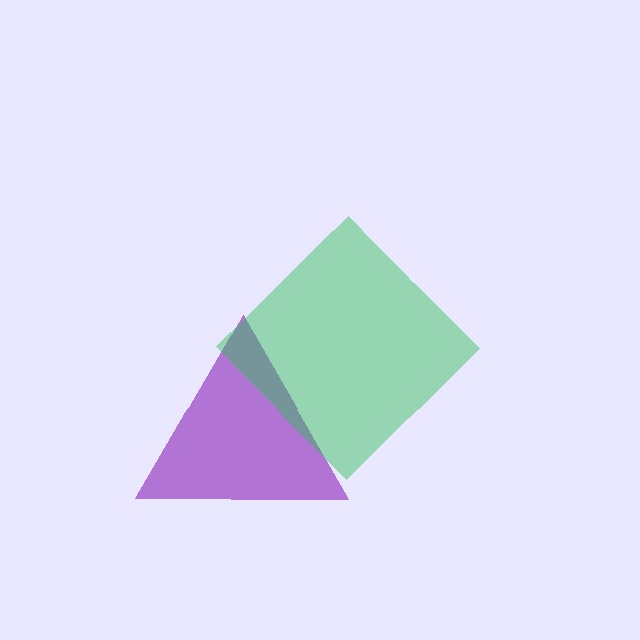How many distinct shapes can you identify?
There are 2 distinct shapes: a purple triangle, a green diamond.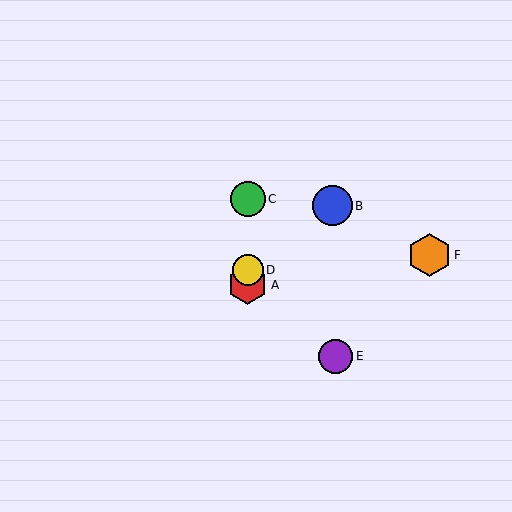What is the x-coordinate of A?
Object A is at x≈248.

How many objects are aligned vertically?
3 objects (A, C, D) are aligned vertically.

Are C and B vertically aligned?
No, C is at x≈248 and B is at x≈332.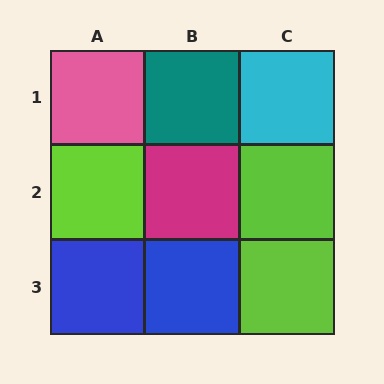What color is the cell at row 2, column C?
Lime.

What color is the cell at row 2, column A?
Lime.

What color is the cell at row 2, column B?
Magenta.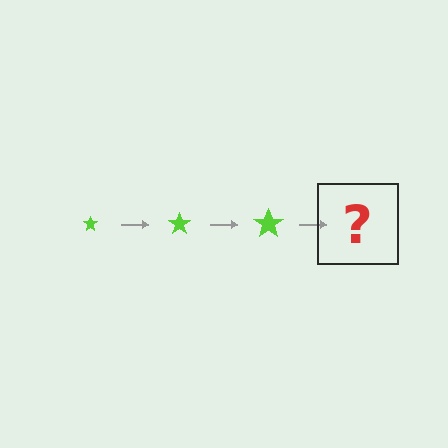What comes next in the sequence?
The next element should be a lime star, larger than the previous one.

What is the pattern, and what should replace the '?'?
The pattern is that the star gets progressively larger each step. The '?' should be a lime star, larger than the previous one.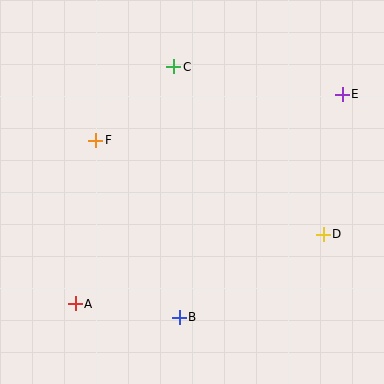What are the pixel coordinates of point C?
Point C is at (174, 67).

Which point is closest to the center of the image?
Point F at (96, 140) is closest to the center.